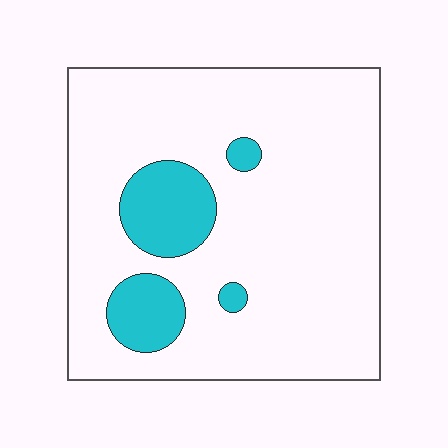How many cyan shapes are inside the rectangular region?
4.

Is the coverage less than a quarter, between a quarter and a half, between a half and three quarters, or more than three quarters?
Less than a quarter.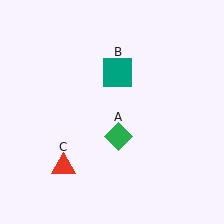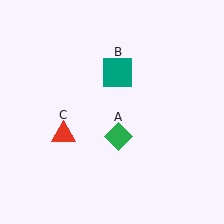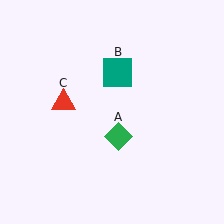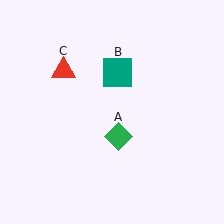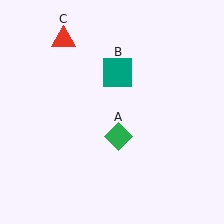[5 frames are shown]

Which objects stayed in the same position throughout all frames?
Green diamond (object A) and teal square (object B) remained stationary.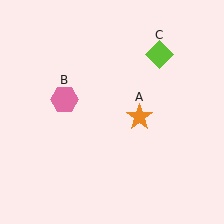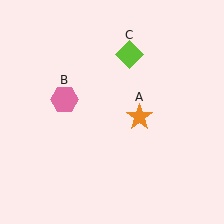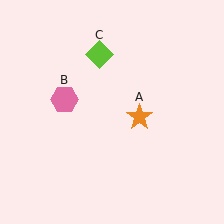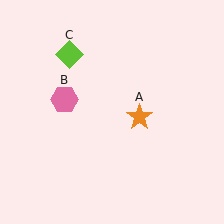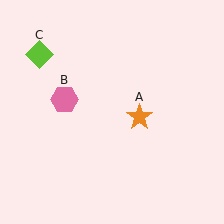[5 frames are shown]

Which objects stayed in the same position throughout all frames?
Orange star (object A) and pink hexagon (object B) remained stationary.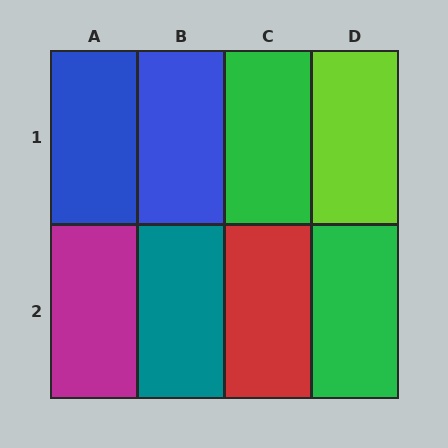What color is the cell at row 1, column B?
Blue.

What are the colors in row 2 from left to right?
Magenta, teal, red, green.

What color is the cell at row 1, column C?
Green.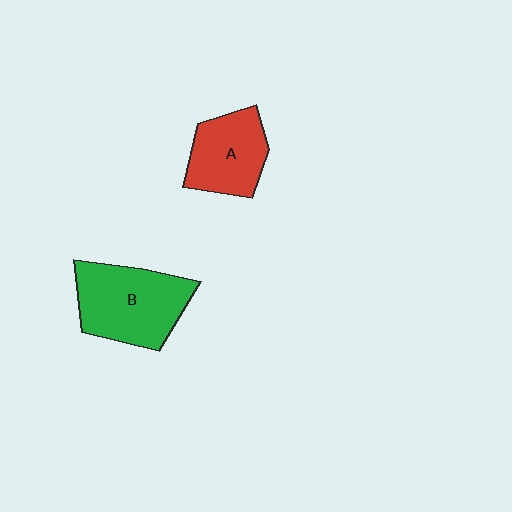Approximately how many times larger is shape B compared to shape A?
Approximately 1.4 times.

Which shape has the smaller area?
Shape A (red).